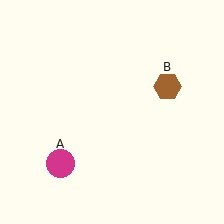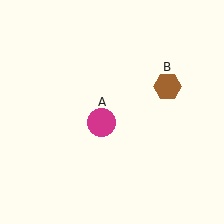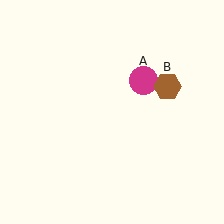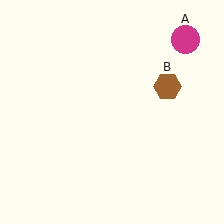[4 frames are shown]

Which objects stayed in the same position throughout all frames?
Brown hexagon (object B) remained stationary.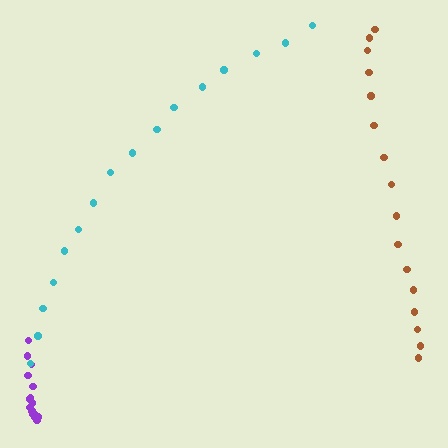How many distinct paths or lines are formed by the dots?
There are 3 distinct paths.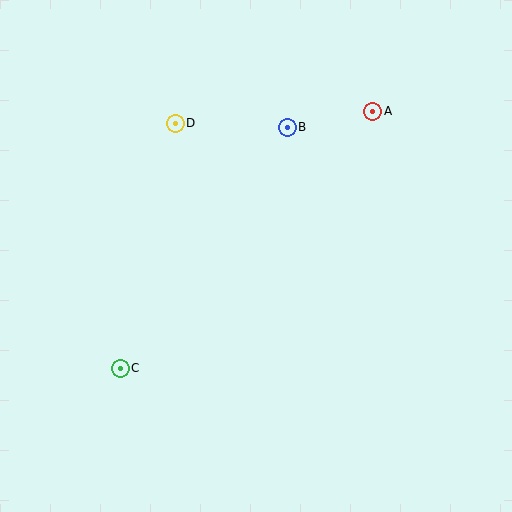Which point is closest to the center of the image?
Point B at (287, 127) is closest to the center.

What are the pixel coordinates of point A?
Point A is at (373, 111).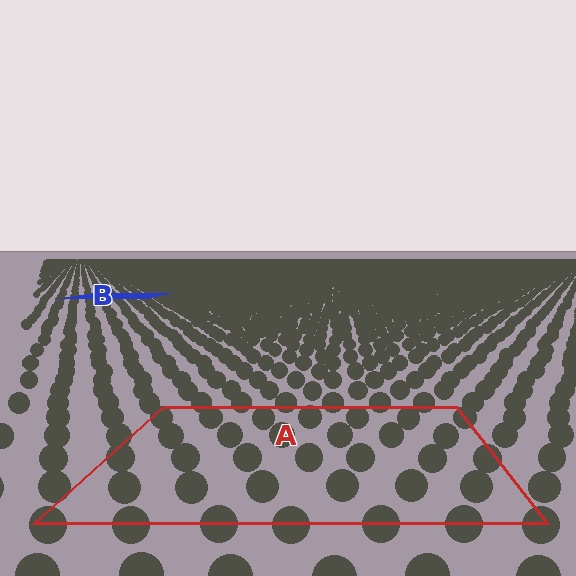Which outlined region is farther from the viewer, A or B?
Region B is farther from the viewer — the texture elements inside it appear smaller and more densely packed.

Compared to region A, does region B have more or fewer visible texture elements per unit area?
Region B has more texture elements per unit area — they are packed more densely because it is farther away.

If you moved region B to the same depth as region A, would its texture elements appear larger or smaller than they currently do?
They would appear larger. At a closer depth, the same texture elements are projected at a bigger on-screen size.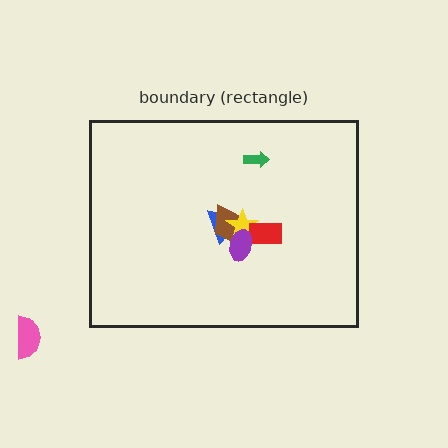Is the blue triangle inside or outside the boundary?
Inside.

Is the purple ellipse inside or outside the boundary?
Inside.